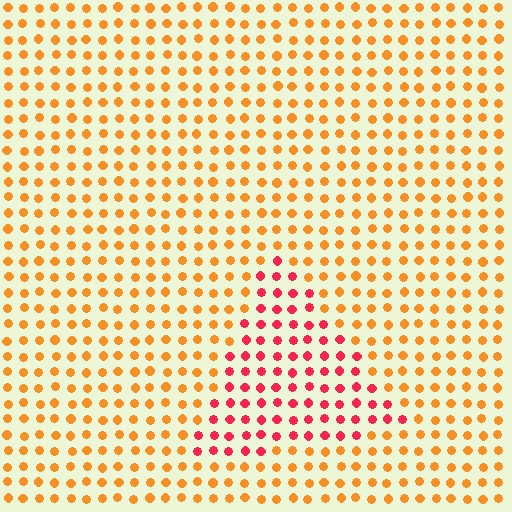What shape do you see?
I see a triangle.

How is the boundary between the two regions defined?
The boundary is defined purely by a slight shift in hue (about 43 degrees). Spacing, size, and orientation are identical on both sides.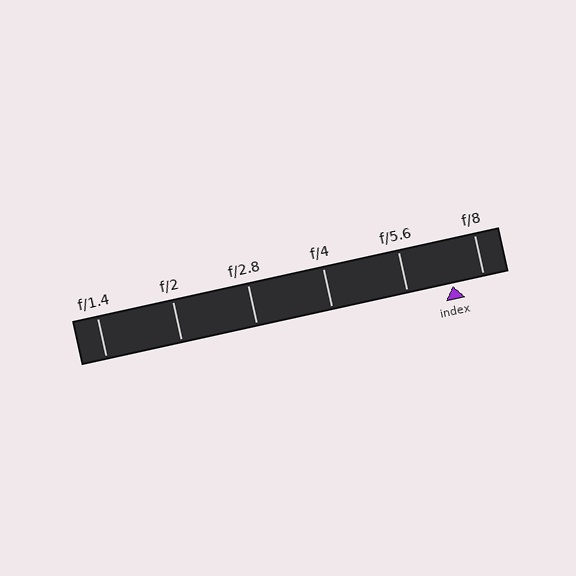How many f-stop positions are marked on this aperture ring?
There are 6 f-stop positions marked.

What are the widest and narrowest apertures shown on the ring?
The widest aperture shown is f/1.4 and the narrowest is f/8.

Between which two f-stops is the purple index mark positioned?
The index mark is between f/5.6 and f/8.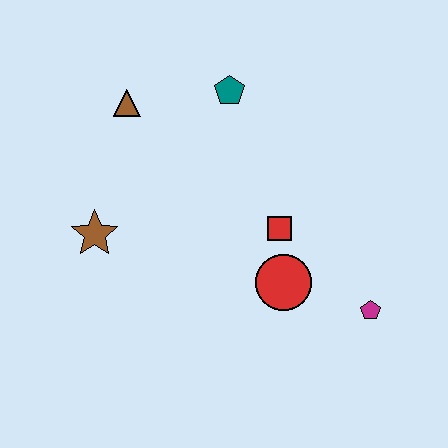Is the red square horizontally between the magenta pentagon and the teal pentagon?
Yes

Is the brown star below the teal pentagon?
Yes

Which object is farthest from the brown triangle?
The magenta pentagon is farthest from the brown triangle.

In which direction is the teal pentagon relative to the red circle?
The teal pentagon is above the red circle.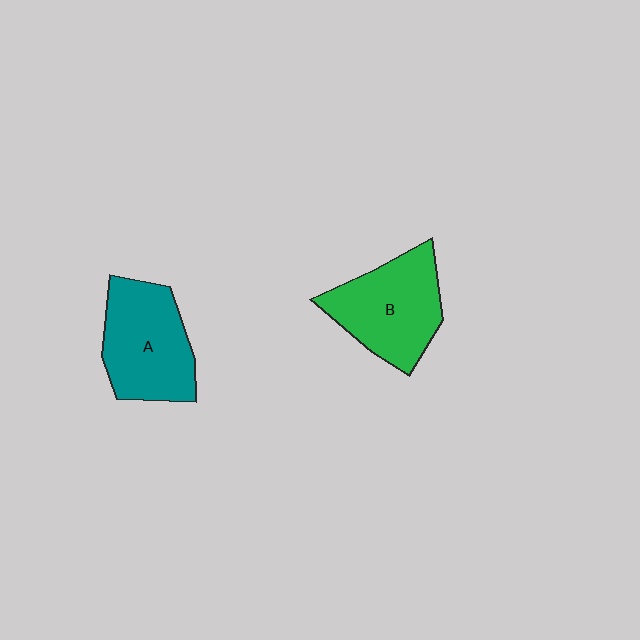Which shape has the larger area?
Shape A (teal).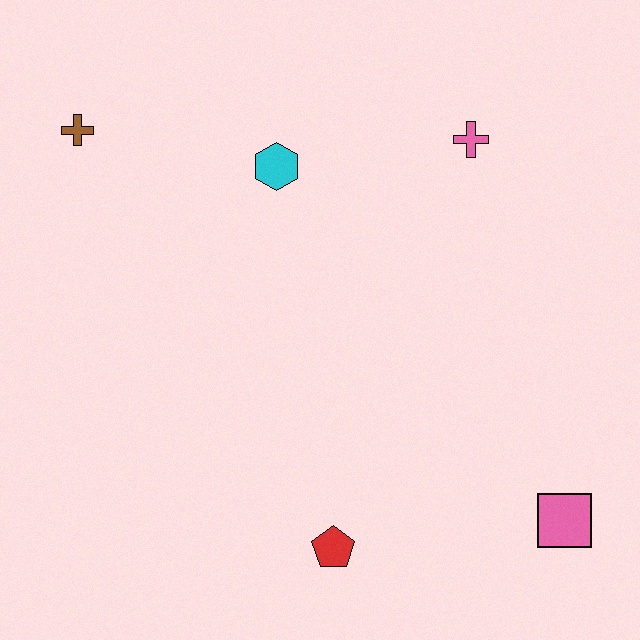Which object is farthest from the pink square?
The brown cross is farthest from the pink square.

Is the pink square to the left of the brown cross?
No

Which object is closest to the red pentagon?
The pink square is closest to the red pentagon.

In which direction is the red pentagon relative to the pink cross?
The red pentagon is below the pink cross.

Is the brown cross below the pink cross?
No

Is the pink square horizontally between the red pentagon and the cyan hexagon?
No